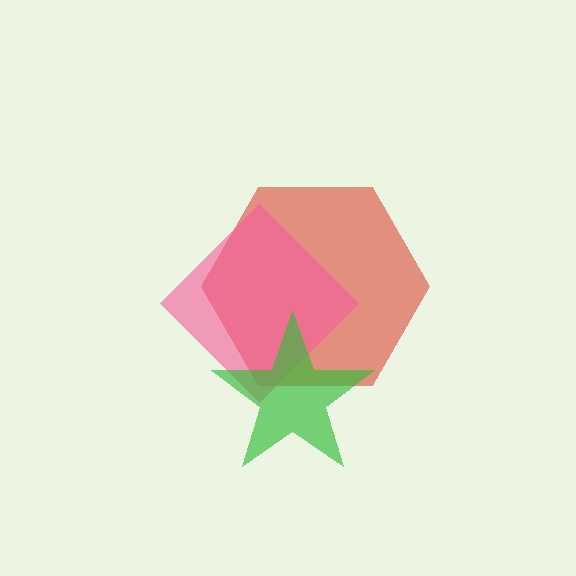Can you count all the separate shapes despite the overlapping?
Yes, there are 3 separate shapes.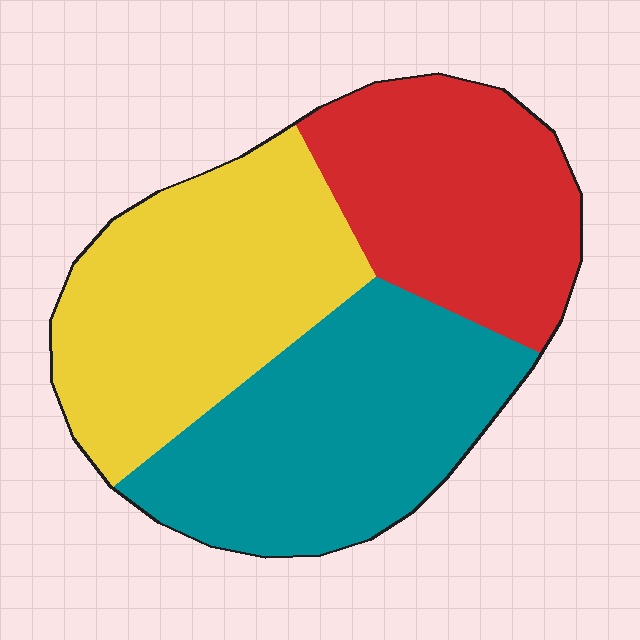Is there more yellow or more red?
Yellow.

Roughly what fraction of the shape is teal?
Teal takes up about three eighths (3/8) of the shape.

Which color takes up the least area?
Red, at roughly 30%.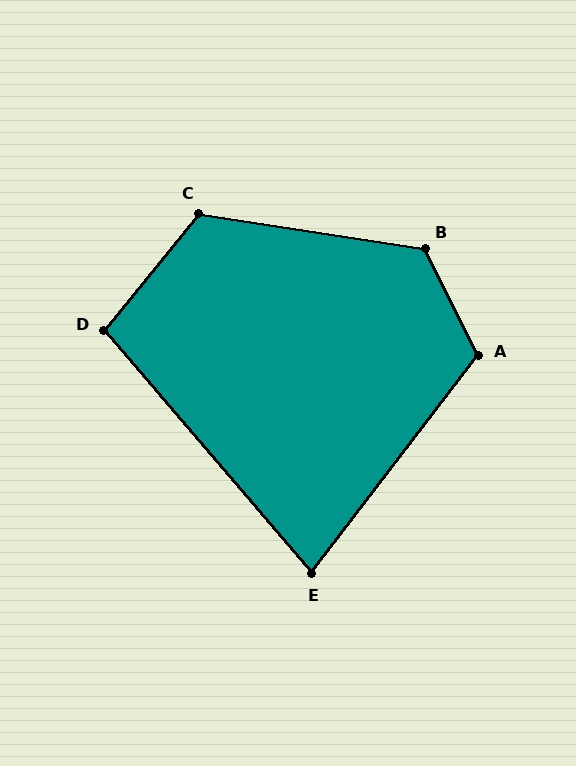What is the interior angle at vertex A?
Approximately 116 degrees (obtuse).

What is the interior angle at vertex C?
Approximately 120 degrees (obtuse).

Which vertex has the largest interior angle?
B, at approximately 125 degrees.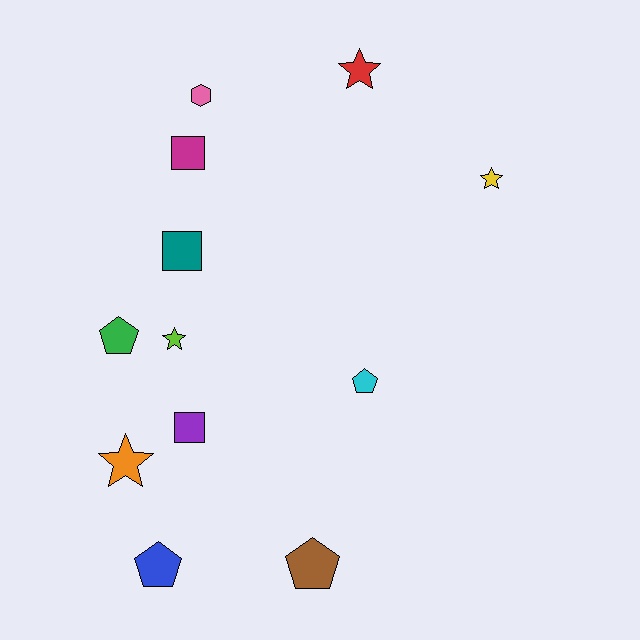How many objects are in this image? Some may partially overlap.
There are 12 objects.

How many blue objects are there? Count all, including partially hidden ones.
There is 1 blue object.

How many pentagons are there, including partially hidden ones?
There are 4 pentagons.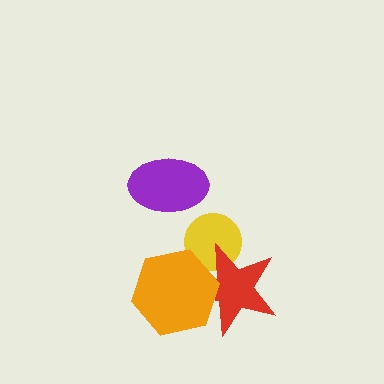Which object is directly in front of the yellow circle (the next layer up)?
The red star is directly in front of the yellow circle.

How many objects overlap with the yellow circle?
2 objects overlap with the yellow circle.